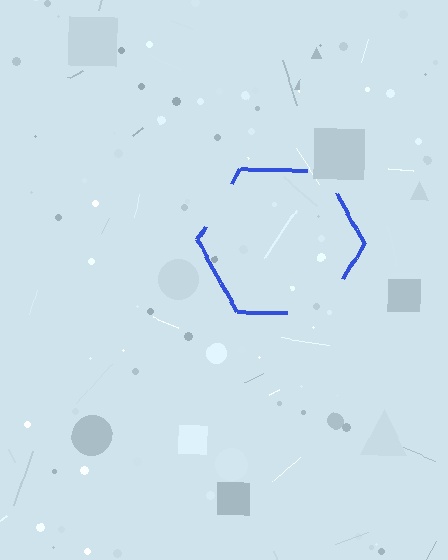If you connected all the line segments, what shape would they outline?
They would outline a hexagon.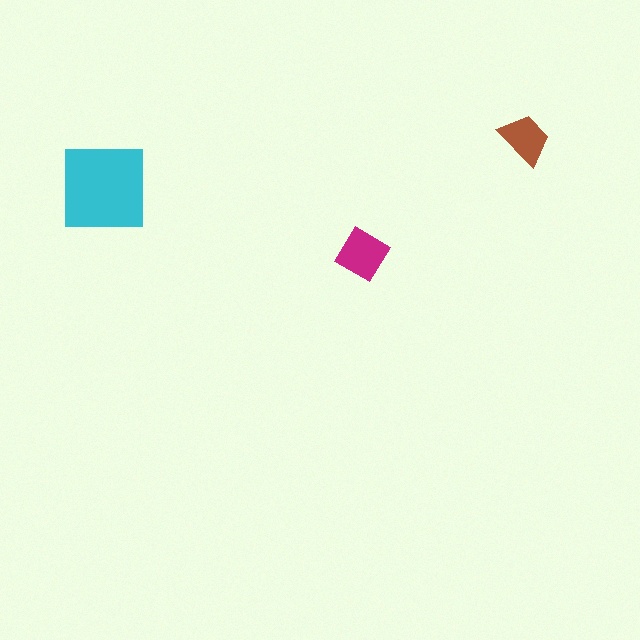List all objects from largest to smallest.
The cyan square, the magenta diamond, the brown trapezoid.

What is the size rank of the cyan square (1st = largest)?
1st.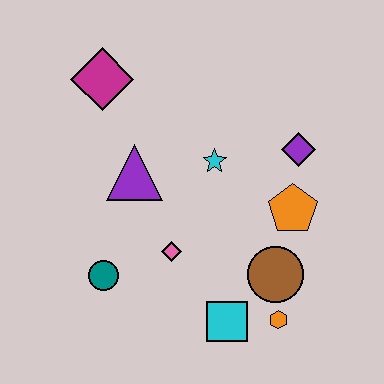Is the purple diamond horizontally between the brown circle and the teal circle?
No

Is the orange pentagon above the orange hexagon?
Yes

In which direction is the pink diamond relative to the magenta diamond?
The pink diamond is below the magenta diamond.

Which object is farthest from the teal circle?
The purple diamond is farthest from the teal circle.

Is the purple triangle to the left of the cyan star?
Yes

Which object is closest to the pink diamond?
The teal circle is closest to the pink diamond.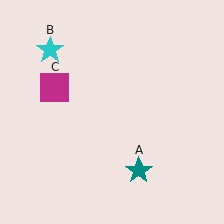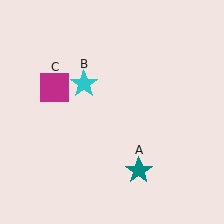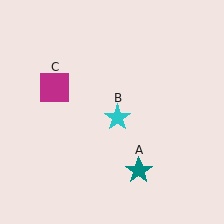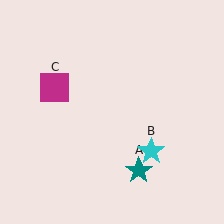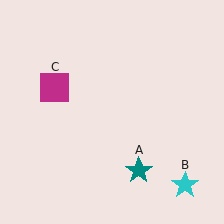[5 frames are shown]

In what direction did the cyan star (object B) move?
The cyan star (object B) moved down and to the right.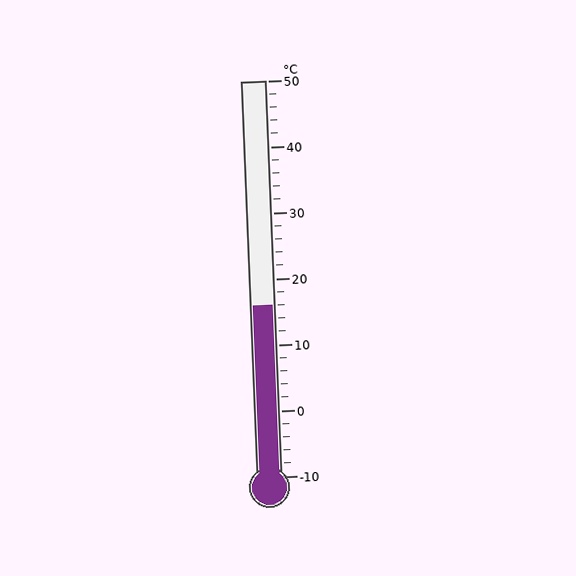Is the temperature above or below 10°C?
The temperature is above 10°C.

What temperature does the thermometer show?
The thermometer shows approximately 16°C.